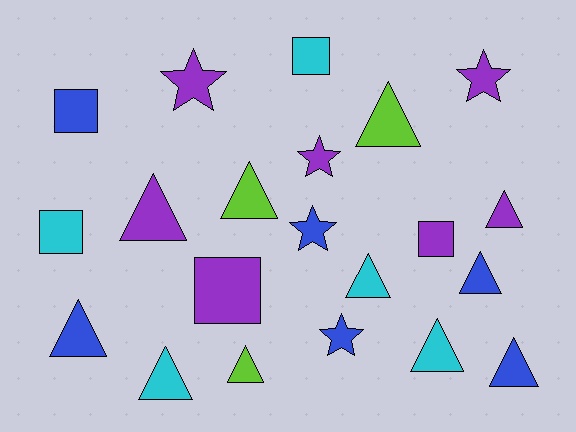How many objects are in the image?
There are 21 objects.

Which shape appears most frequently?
Triangle, with 11 objects.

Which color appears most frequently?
Purple, with 7 objects.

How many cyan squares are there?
There are 2 cyan squares.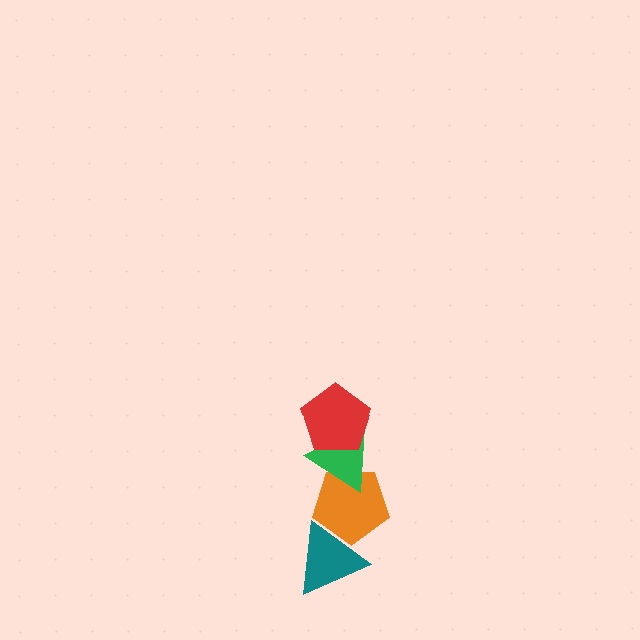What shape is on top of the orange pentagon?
The green triangle is on top of the orange pentagon.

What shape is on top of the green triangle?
The red pentagon is on top of the green triangle.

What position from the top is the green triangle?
The green triangle is 2nd from the top.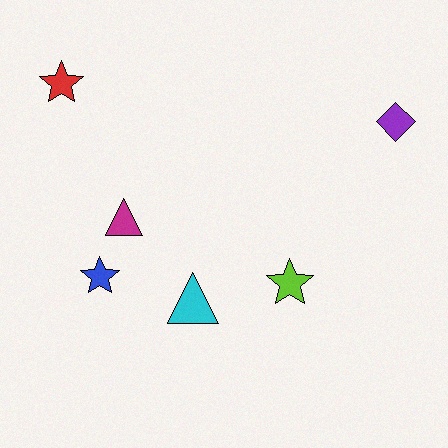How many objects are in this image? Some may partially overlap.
There are 6 objects.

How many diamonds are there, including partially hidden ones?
There is 1 diamond.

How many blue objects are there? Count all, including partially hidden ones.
There is 1 blue object.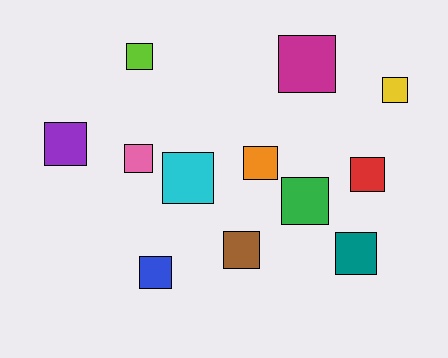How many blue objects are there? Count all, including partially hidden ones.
There is 1 blue object.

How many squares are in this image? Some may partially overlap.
There are 12 squares.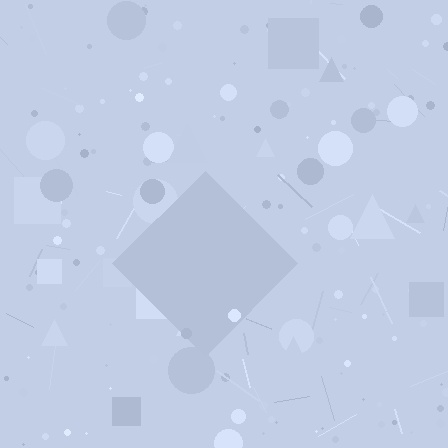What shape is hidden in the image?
A diamond is hidden in the image.